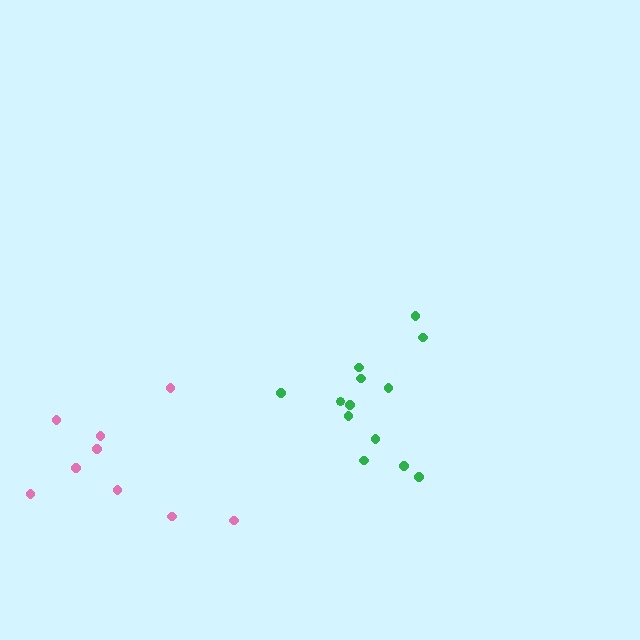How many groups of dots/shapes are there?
There are 2 groups.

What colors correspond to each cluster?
The clusters are colored: pink, green.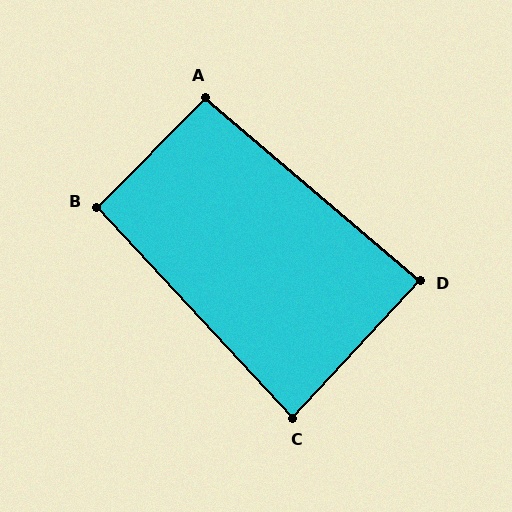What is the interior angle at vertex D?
Approximately 87 degrees (approximately right).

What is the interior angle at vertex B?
Approximately 93 degrees (approximately right).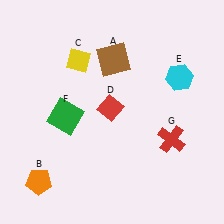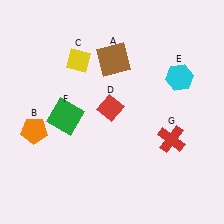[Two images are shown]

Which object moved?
The orange pentagon (B) moved up.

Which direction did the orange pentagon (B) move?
The orange pentagon (B) moved up.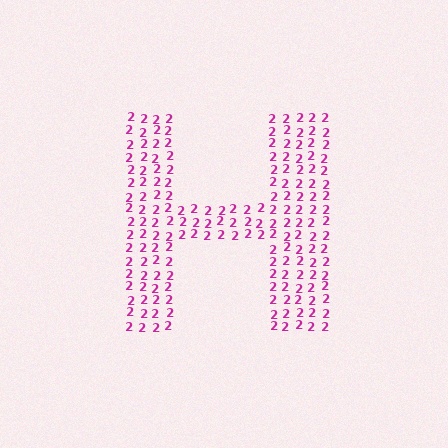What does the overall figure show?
The overall figure shows the letter H.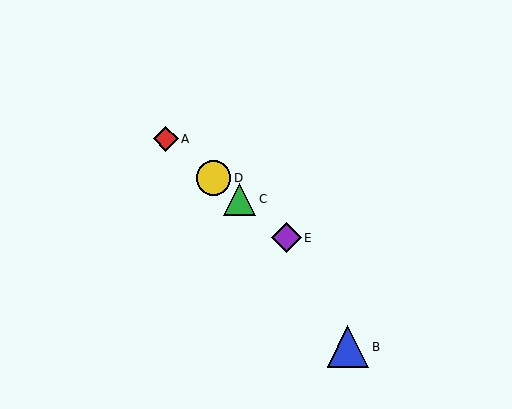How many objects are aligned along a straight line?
4 objects (A, C, D, E) are aligned along a straight line.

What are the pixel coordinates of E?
Object E is at (286, 238).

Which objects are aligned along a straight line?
Objects A, C, D, E are aligned along a straight line.